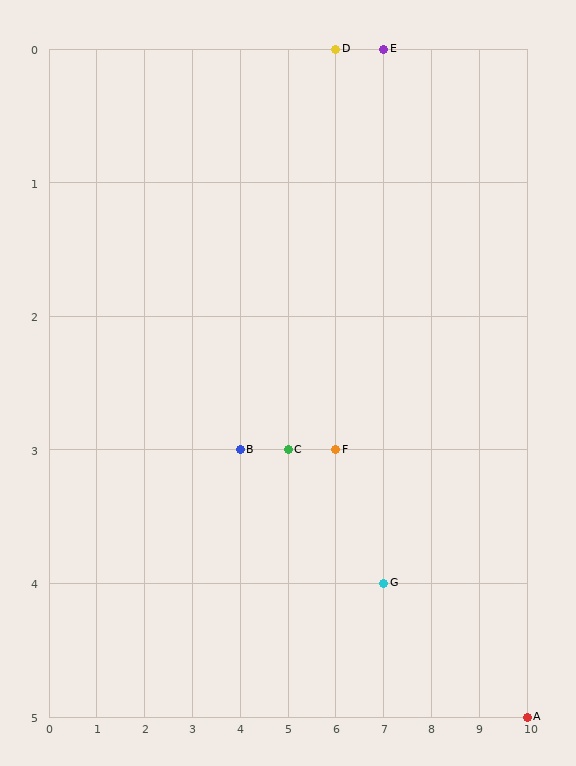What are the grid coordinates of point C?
Point C is at grid coordinates (5, 3).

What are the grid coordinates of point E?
Point E is at grid coordinates (7, 0).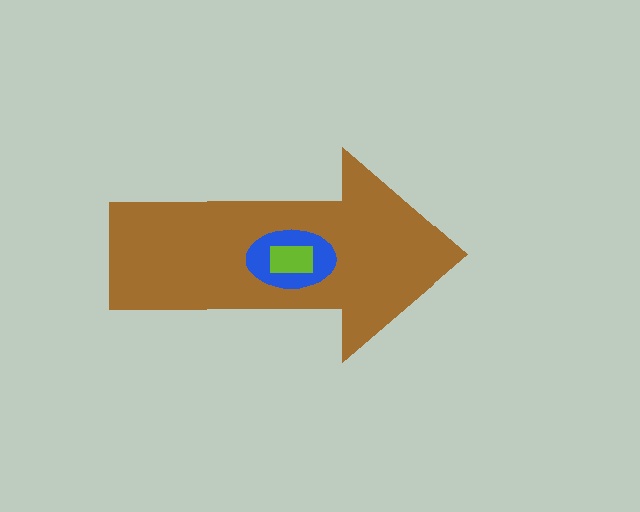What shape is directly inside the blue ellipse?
The lime rectangle.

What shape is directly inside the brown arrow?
The blue ellipse.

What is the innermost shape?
The lime rectangle.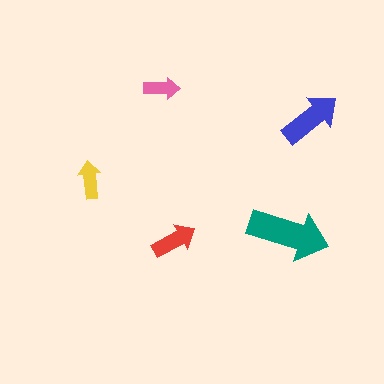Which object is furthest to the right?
The blue arrow is rightmost.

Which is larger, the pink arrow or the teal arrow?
The teal one.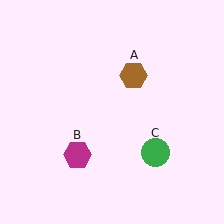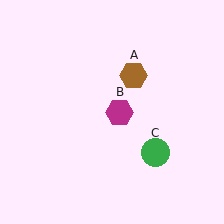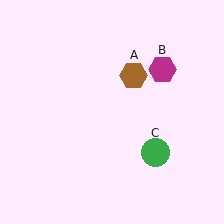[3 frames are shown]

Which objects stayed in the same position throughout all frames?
Brown hexagon (object A) and green circle (object C) remained stationary.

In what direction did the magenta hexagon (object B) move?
The magenta hexagon (object B) moved up and to the right.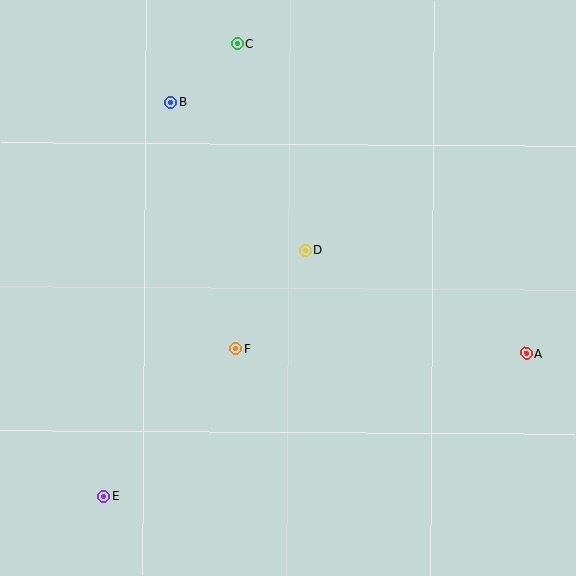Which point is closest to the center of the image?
Point D at (306, 251) is closest to the center.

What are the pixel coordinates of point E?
Point E is at (103, 496).